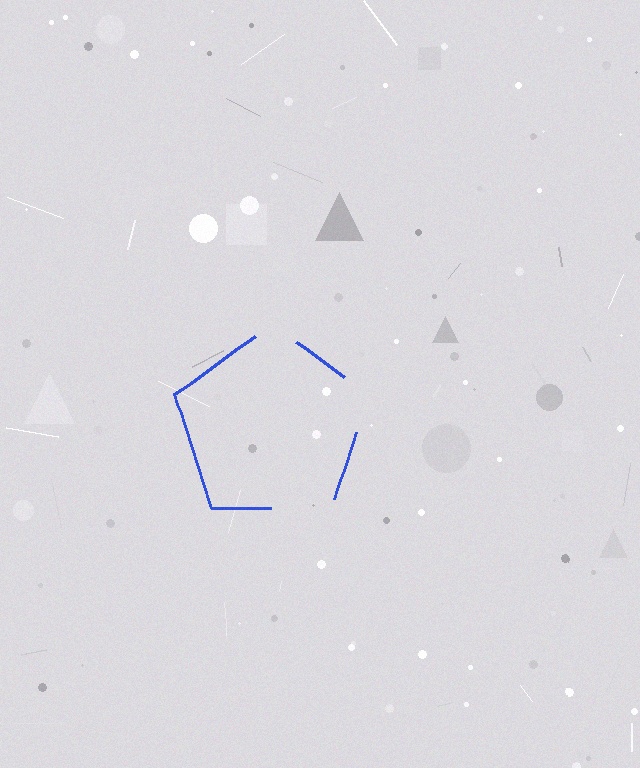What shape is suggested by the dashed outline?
The dashed outline suggests a pentagon.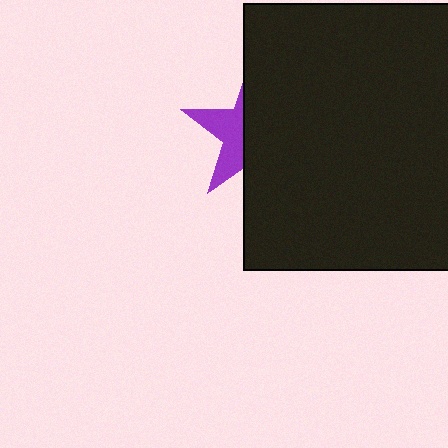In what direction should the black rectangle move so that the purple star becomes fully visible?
The black rectangle should move right. That is the shortest direction to clear the overlap and leave the purple star fully visible.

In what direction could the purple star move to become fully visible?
The purple star could move left. That would shift it out from behind the black rectangle entirely.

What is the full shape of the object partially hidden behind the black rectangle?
The partially hidden object is a purple star.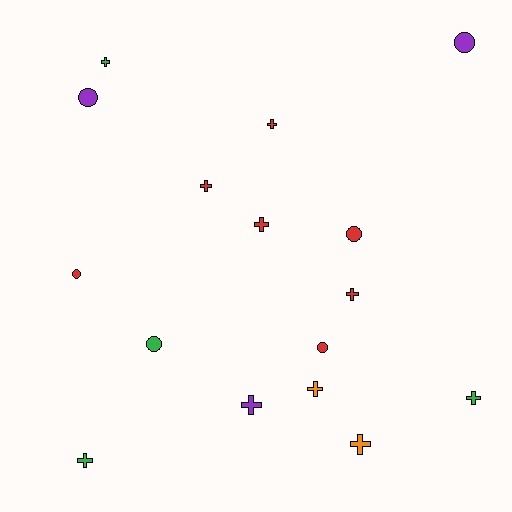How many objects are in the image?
There are 16 objects.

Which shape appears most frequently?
Cross, with 10 objects.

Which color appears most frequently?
Red, with 7 objects.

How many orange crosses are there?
There are 2 orange crosses.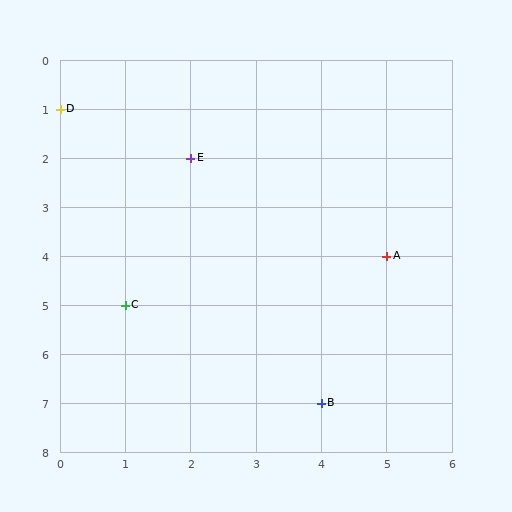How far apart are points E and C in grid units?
Points E and C are 1 column and 3 rows apart (about 3.2 grid units diagonally).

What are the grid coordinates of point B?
Point B is at grid coordinates (4, 7).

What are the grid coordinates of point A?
Point A is at grid coordinates (5, 4).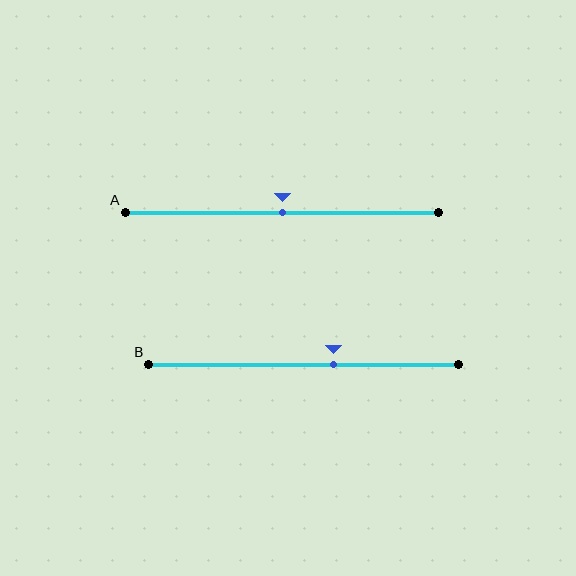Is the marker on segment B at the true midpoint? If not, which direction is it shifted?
No, the marker on segment B is shifted to the right by about 10% of the segment length.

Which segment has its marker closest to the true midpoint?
Segment A has its marker closest to the true midpoint.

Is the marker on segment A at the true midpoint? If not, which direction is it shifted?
Yes, the marker on segment A is at the true midpoint.